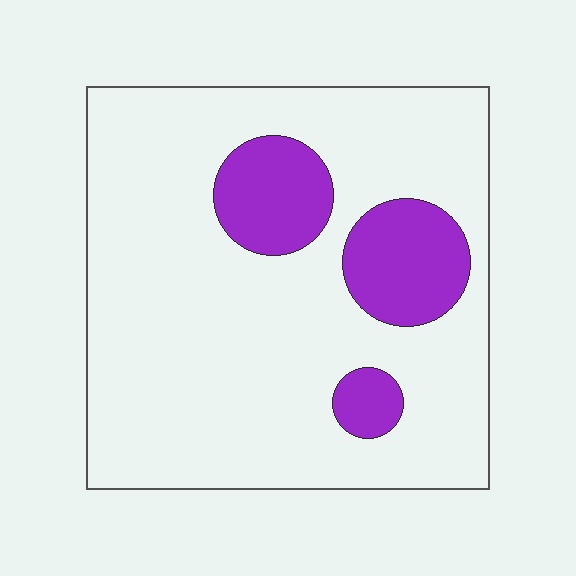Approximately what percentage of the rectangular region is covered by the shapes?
Approximately 20%.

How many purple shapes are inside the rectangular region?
3.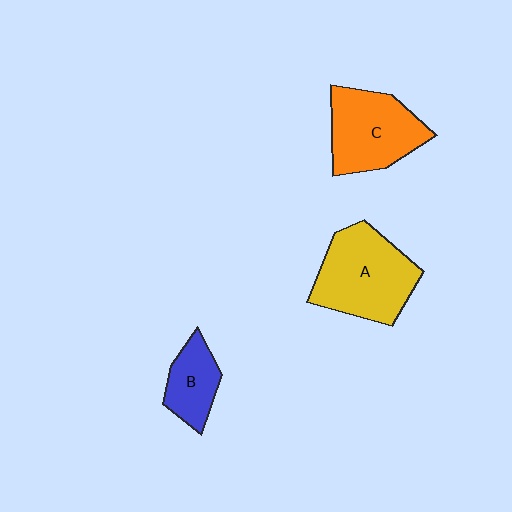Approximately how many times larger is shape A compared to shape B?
Approximately 2.1 times.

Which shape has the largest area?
Shape A (yellow).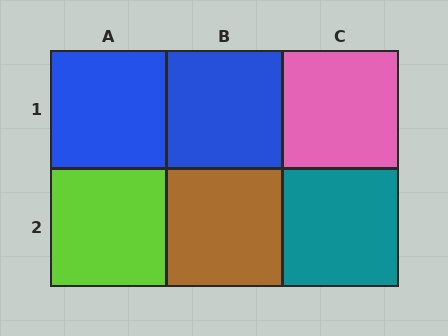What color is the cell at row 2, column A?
Lime.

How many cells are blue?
2 cells are blue.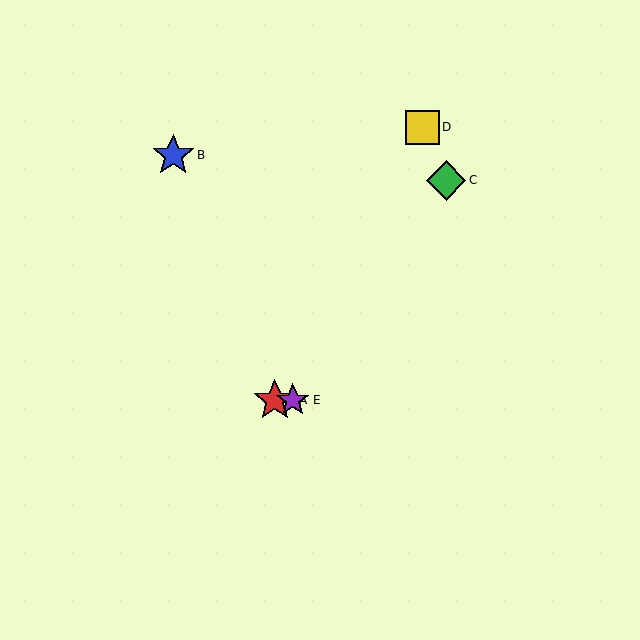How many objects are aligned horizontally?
2 objects (A, E) are aligned horizontally.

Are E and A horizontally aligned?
Yes, both are at y≈400.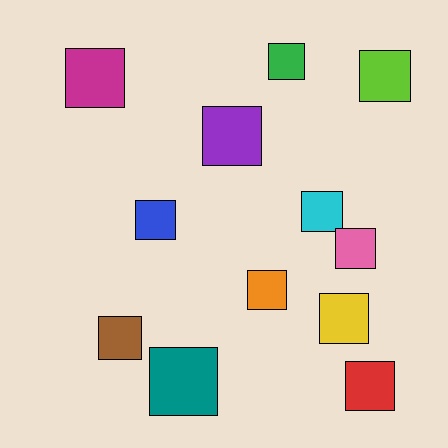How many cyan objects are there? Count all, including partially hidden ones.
There is 1 cyan object.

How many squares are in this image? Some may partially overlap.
There are 12 squares.